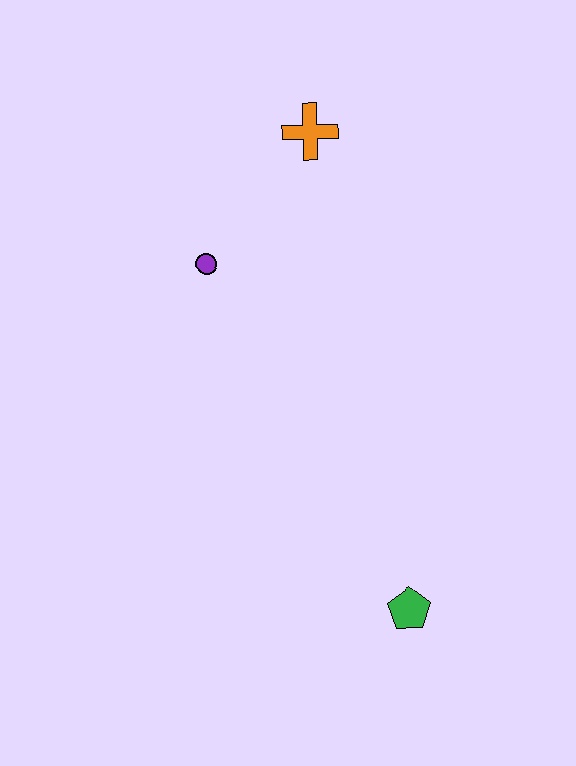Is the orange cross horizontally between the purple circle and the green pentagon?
Yes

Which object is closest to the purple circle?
The orange cross is closest to the purple circle.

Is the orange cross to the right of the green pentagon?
No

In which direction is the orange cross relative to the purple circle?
The orange cross is above the purple circle.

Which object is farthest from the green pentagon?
The orange cross is farthest from the green pentagon.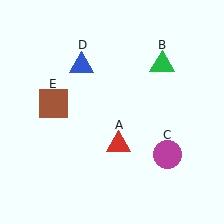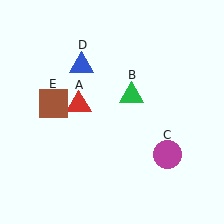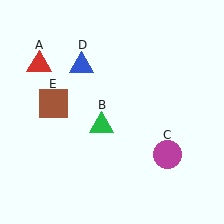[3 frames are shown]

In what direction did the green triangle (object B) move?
The green triangle (object B) moved down and to the left.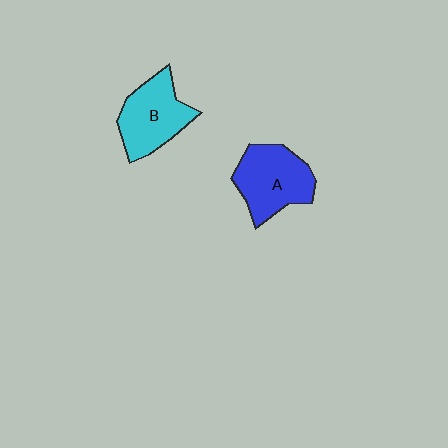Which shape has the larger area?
Shape A (blue).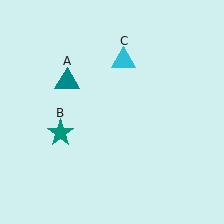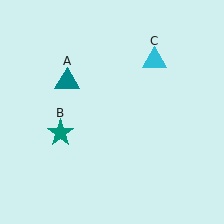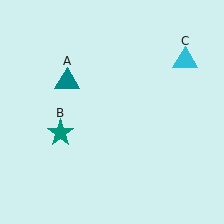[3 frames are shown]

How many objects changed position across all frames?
1 object changed position: cyan triangle (object C).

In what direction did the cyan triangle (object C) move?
The cyan triangle (object C) moved right.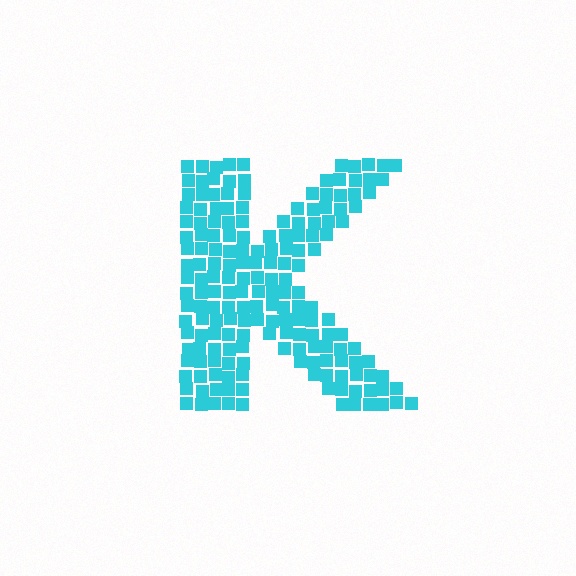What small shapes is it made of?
It is made of small squares.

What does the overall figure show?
The overall figure shows the letter K.